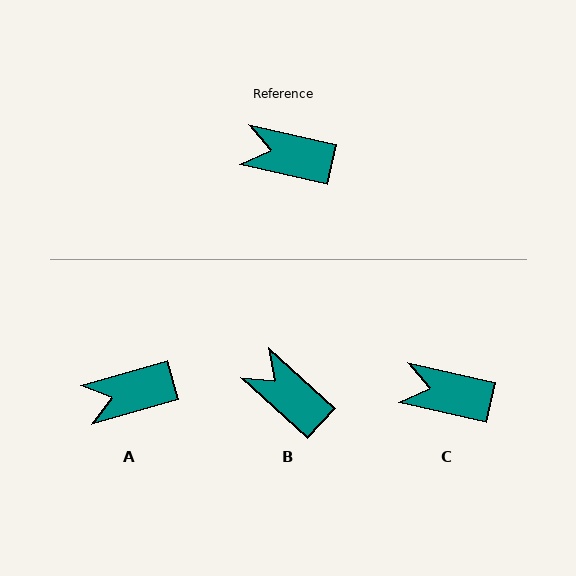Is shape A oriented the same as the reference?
No, it is off by about 29 degrees.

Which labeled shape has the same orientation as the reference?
C.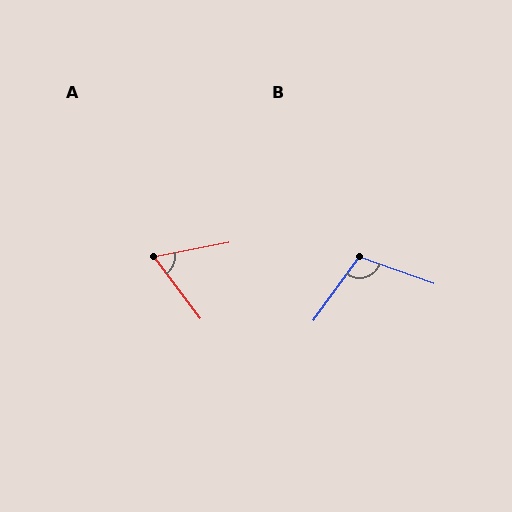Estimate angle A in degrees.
Approximately 63 degrees.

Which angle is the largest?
B, at approximately 107 degrees.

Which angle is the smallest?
A, at approximately 63 degrees.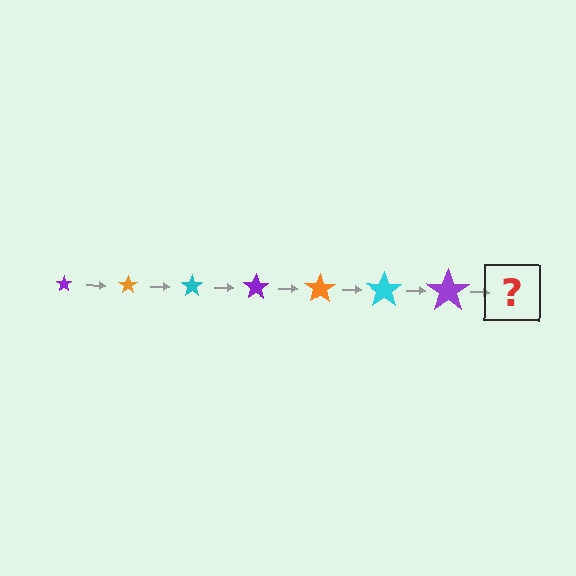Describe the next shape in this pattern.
It should be an orange star, larger than the previous one.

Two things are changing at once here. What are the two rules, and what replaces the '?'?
The two rules are that the star grows larger each step and the color cycles through purple, orange, and cyan. The '?' should be an orange star, larger than the previous one.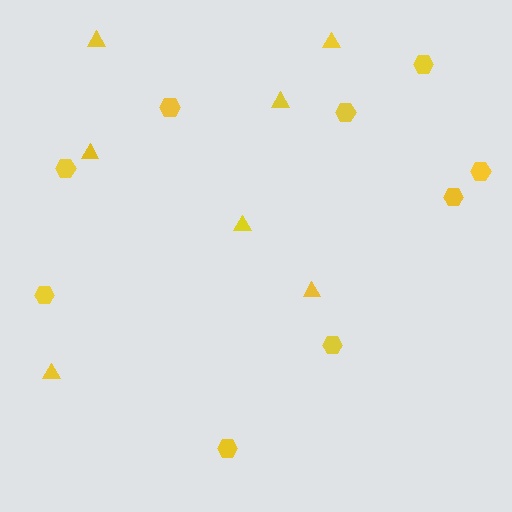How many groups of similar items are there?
There are 2 groups: one group of triangles (7) and one group of hexagons (9).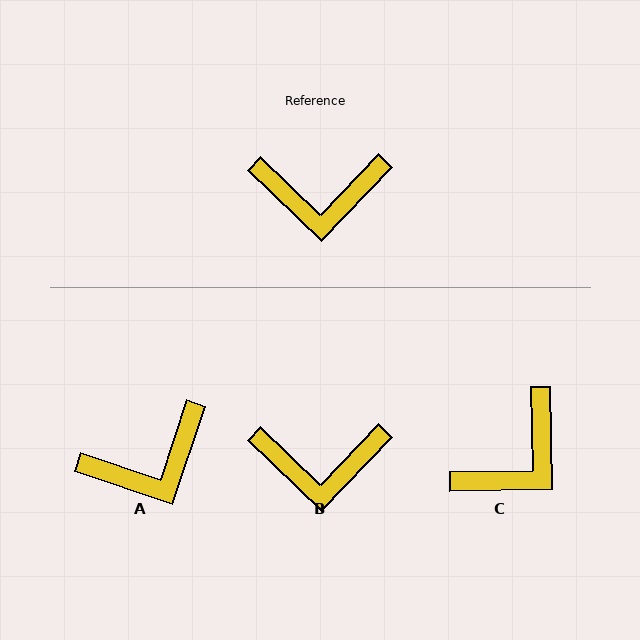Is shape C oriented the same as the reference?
No, it is off by about 45 degrees.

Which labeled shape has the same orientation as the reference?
B.